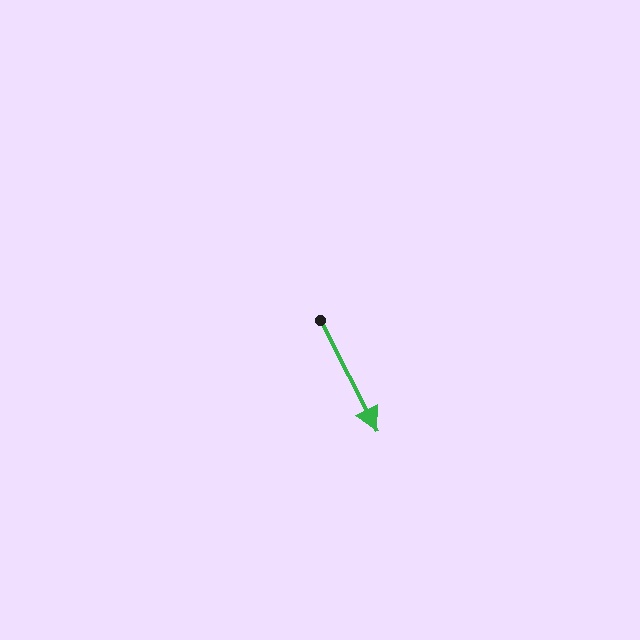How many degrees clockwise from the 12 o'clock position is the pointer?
Approximately 153 degrees.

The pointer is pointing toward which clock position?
Roughly 5 o'clock.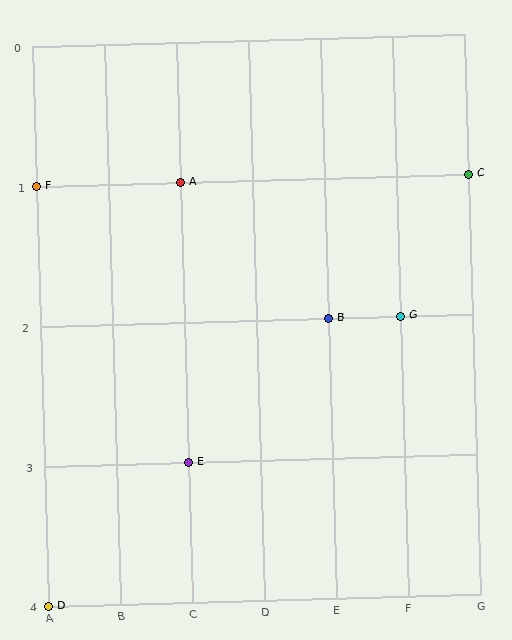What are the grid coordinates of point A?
Point A is at grid coordinates (C, 1).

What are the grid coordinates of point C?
Point C is at grid coordinates (G, 1).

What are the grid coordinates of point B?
Point B is at grid coordinates (E, 2).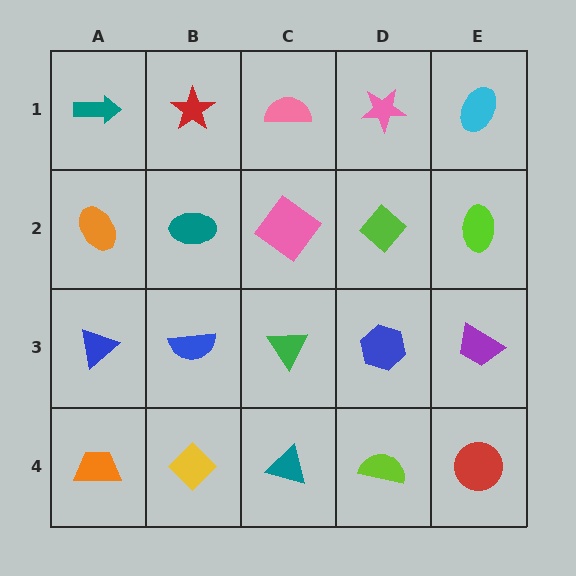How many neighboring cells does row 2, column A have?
3.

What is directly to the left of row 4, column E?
A lime semicircle.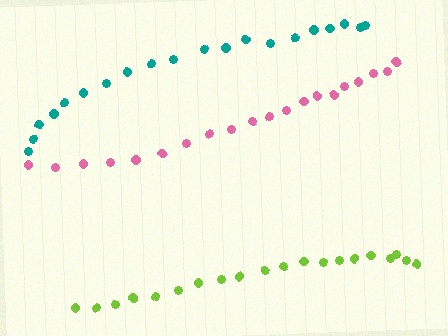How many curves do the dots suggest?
There are 3 distinct paths.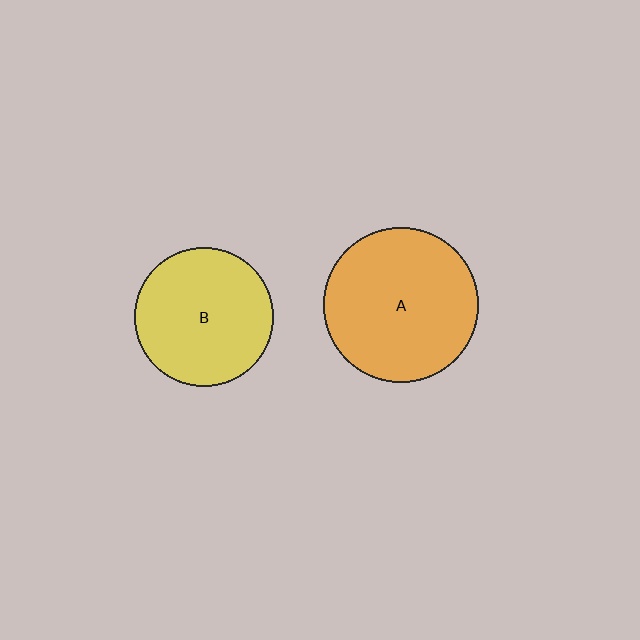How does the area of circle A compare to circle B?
Approximately 1.2 times.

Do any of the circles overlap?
No, none of the circles overlap.